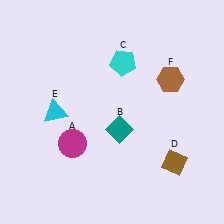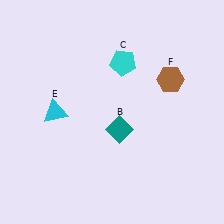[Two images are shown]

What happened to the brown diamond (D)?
The brown diamond (D) was removed in Image 2. It was in the bottom-right area of Image 1.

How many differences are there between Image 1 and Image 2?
There are 2 differences between the two images.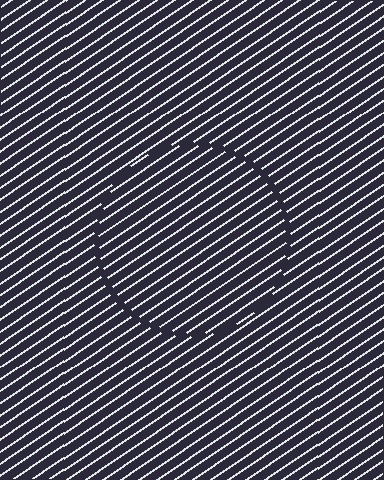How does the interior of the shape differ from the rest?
The interior of the shape contains the same grating, shifted by half a period — the contour is defined by the phase discontinuity where line-ends from the inner and outer gratings abut.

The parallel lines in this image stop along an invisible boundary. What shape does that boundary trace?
An illusory circle. The interior of the shape contains the same grating, shifted by half a period — the contour is defined by the phase discontinuity where line-ends from the inner and outer gratings abut.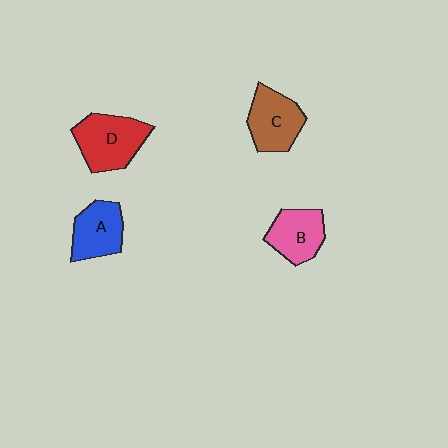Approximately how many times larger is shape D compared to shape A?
Approximately 1.3 times.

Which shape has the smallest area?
Shape B (pink).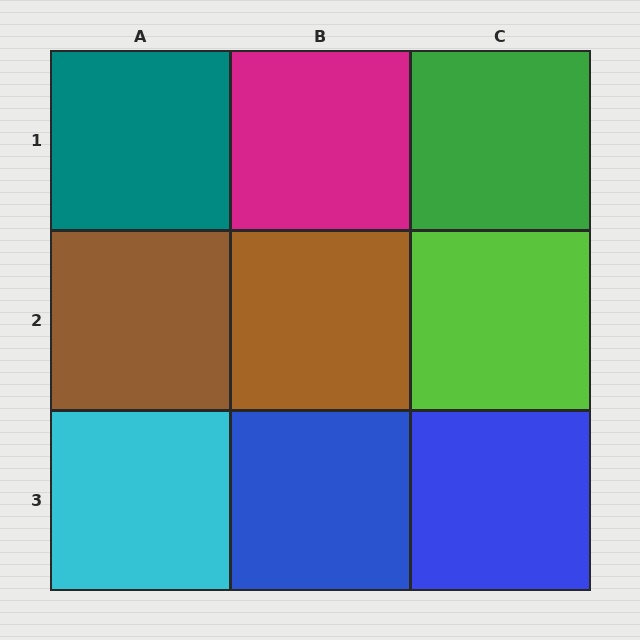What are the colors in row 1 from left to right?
Teal, magenta, green.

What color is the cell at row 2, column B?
Brown.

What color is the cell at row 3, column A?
Cyan.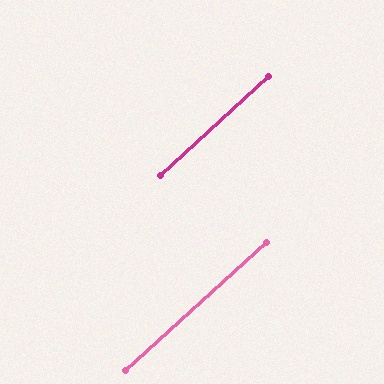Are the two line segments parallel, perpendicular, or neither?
Parallel — their directions differ by only 0.2°.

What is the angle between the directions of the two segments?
Approximately 0 degrees.